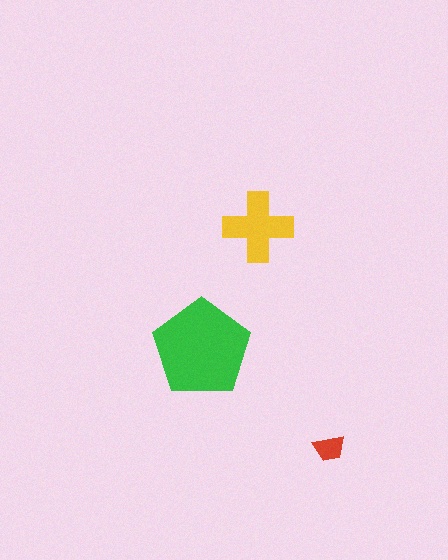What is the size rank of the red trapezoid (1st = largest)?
3rd.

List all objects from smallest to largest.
The red trapezoid, the yellow cross, the green pentagon.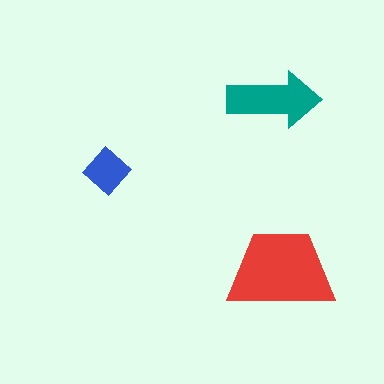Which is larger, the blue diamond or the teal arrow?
The teal arrow.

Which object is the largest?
The red trapezoid.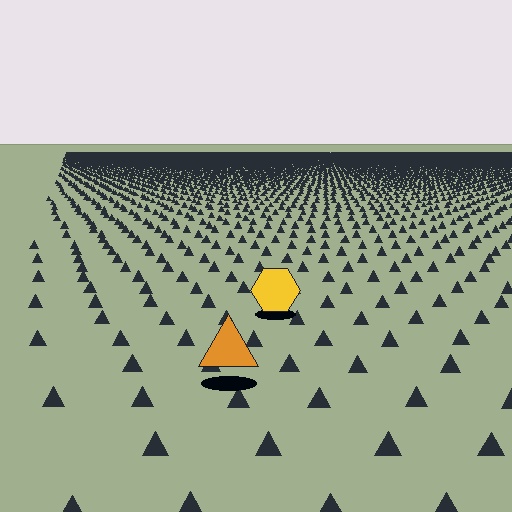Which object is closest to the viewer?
The orange triangle is closest. The texture marks near it are larger and more spread out.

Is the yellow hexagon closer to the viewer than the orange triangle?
No. The orange triangle is closer — you can tell from the texture gradient: the ground texture is coarser near it.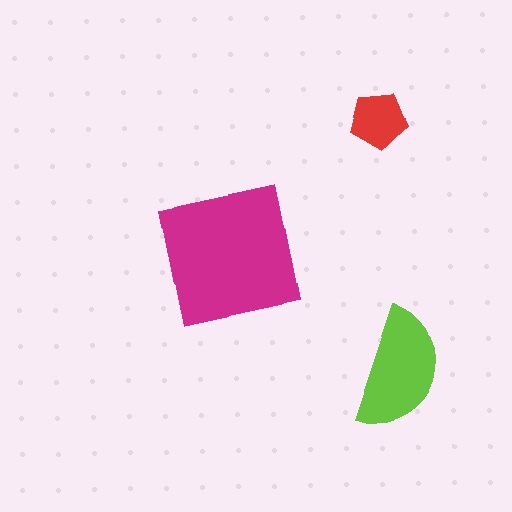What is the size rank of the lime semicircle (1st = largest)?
2nd.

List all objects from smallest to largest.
The red pentagon, the lime semicircle, the magenta square.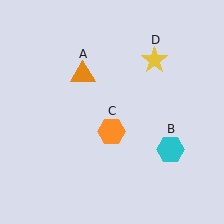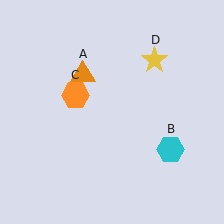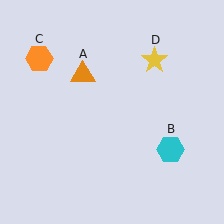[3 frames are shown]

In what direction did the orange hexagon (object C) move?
The orange hexagon (object C) moved up and to the left.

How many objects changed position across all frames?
1 object changed position: orange hexagon (object C).